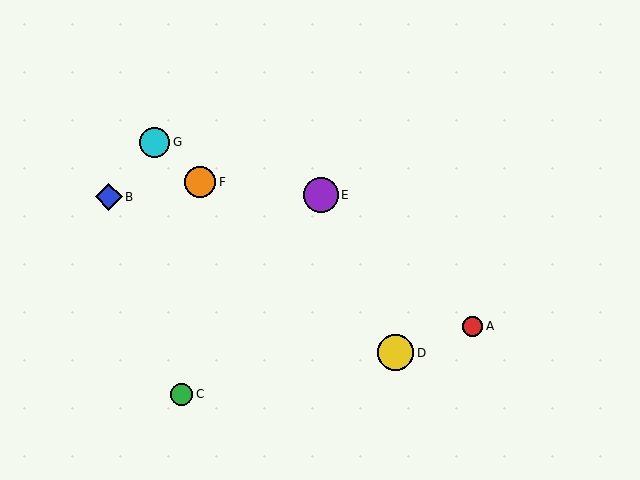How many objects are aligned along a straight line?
3 objects (D, F, G) are aligned along a straight line.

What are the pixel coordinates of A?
Object A is at (473, 326).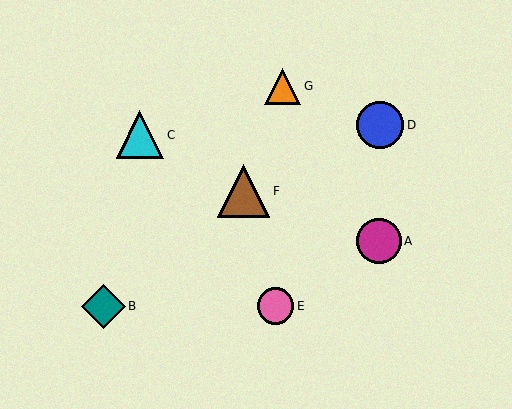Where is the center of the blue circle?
The center of the blue circle is at (380, 125).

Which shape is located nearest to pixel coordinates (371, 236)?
The magenta circle (labeled A) at (379, 241) is nearest to that location.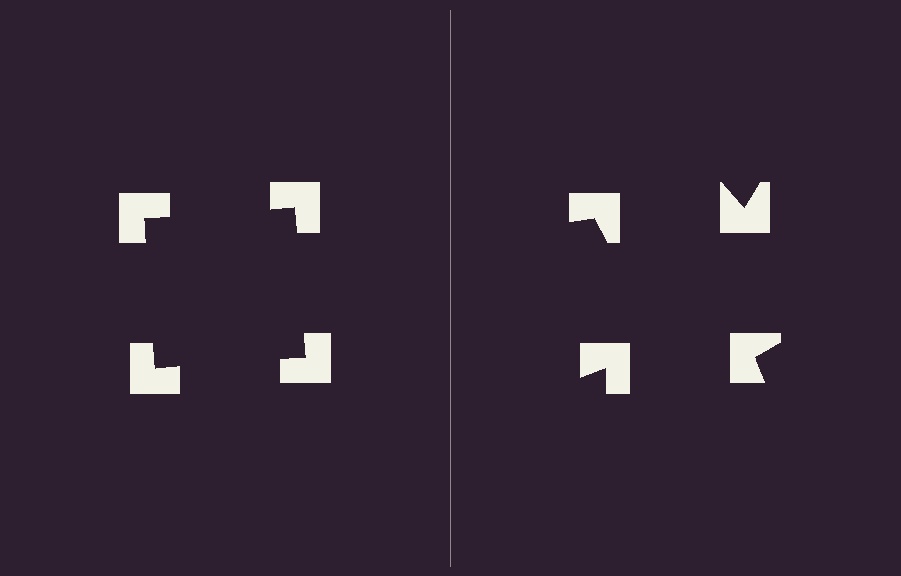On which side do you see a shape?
An illusory square appears on the left side. On the right side the wedge cuts are rotated, so no coherent shape forms.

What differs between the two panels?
The notched squares are positioned identically on both sides; only the wedge orientations differ. On the left they align to a square; on the right they are misaligned.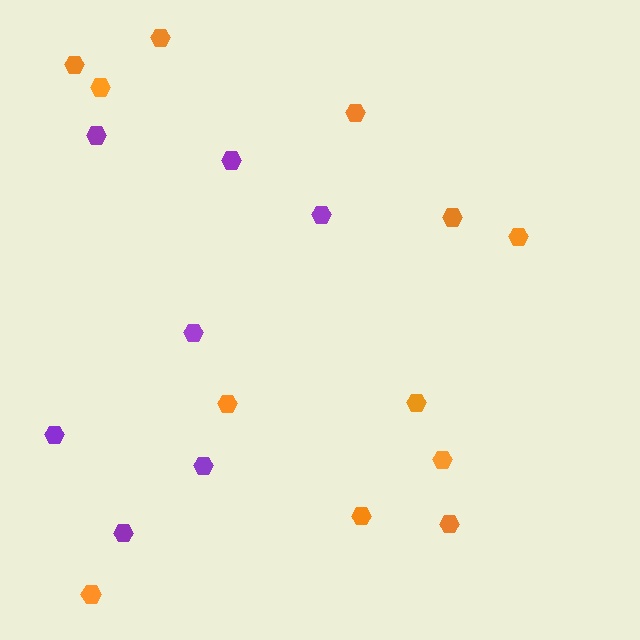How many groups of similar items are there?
There are 2 groups: one group of orange hexagons (12) and one group of purple hexagons (7).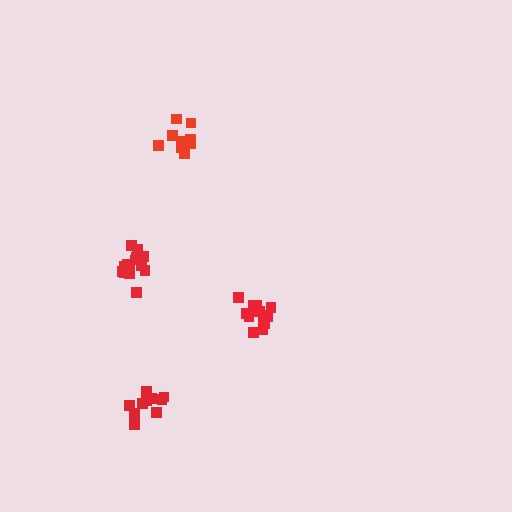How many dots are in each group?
Group 1: 10 dots, Group 2: 13 dots, Group 3: 10 dots, Group 4: 14 dots (47 total).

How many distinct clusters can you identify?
There are 4 distinct clusters.